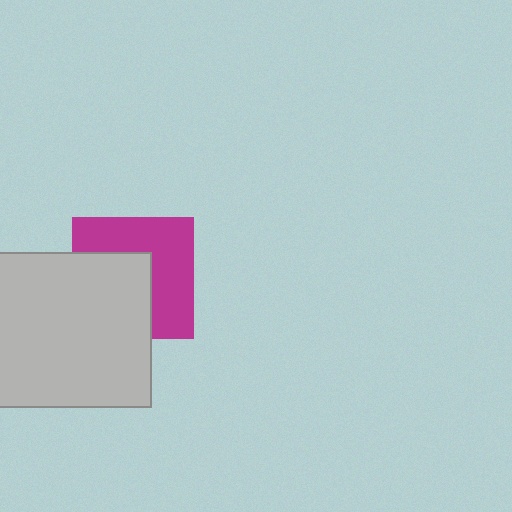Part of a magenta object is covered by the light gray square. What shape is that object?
It is a square.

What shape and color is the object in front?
The object in front is a light gray square.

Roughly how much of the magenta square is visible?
About half of it is visible (roughly 53%).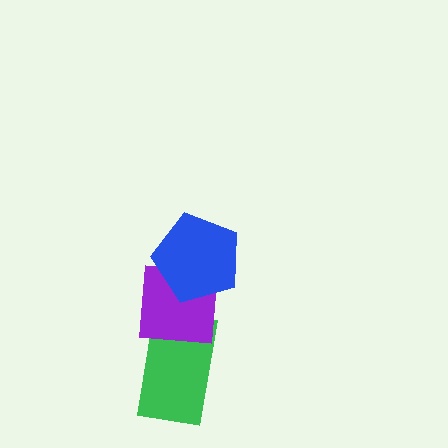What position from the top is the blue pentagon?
The blue pentagon is 1st from the top.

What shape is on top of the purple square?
The blue pentagon is on top of the purple square.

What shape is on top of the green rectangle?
The purple square is on top of the green rectangle.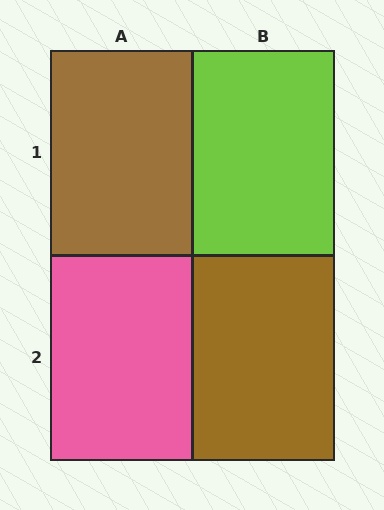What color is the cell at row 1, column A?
Brown.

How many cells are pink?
1 cell is pink.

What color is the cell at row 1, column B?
Lime.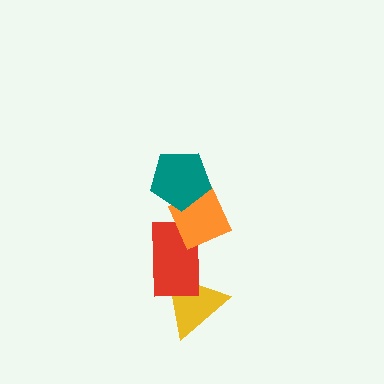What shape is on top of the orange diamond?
The teal pentagon is on top of the orange diamond.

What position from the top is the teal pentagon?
The teal pentagon is 1st from the top.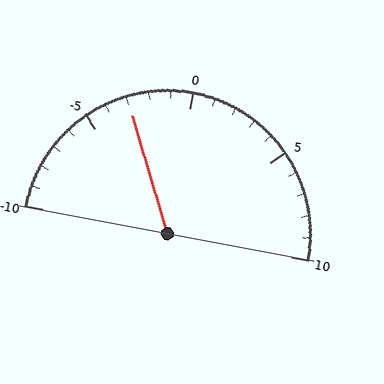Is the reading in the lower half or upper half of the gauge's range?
The reading is in the lower half of the range (-10 to 10).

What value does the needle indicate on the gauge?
The needle indicates approximately -3.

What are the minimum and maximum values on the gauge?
The gauge ranges from -10 to 10.